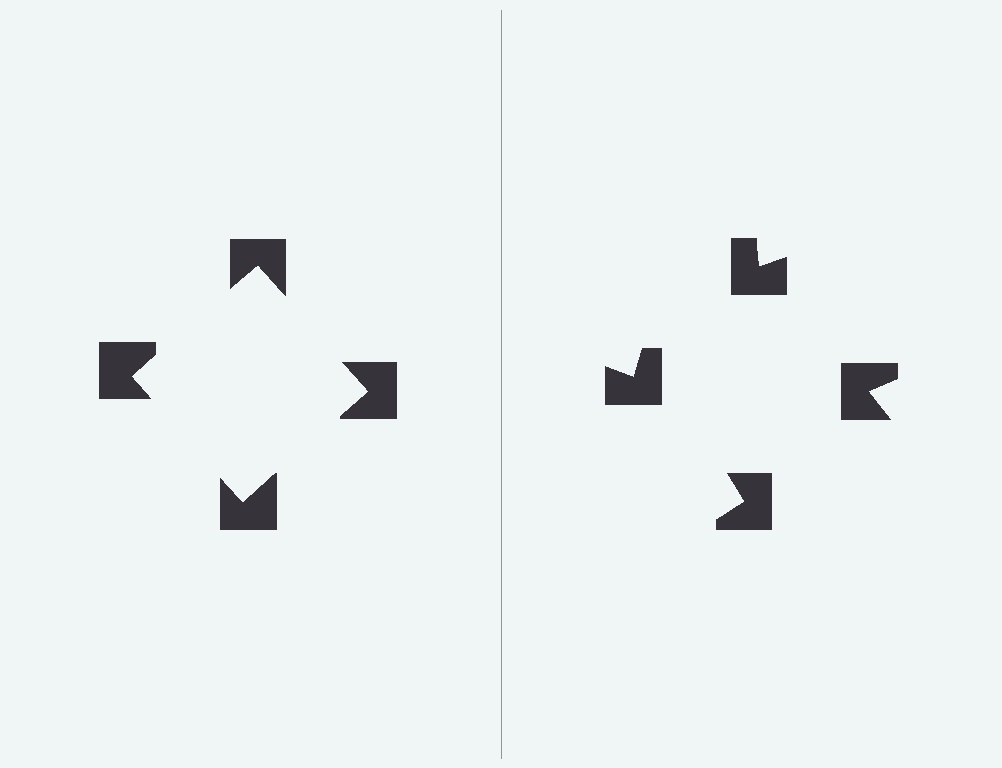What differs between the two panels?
The notched squares are positioned identically on both sides; only the wedge orientations differ. On the left they align to a square; on the right they are misaligned.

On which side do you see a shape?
An illusory square appears on the left side. On the right side the wedge cuts are rotated, so no coherent shape forms.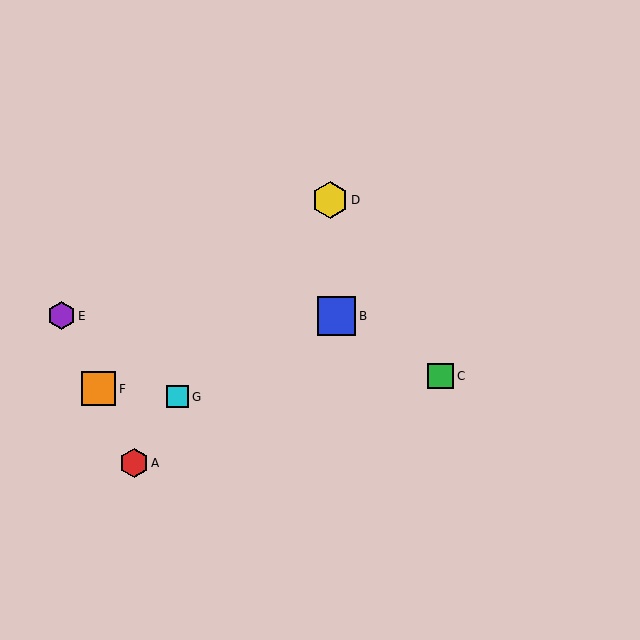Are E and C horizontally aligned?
No, E is at y≈316 and C is at y≈376.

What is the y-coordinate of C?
Object C is at y≈376.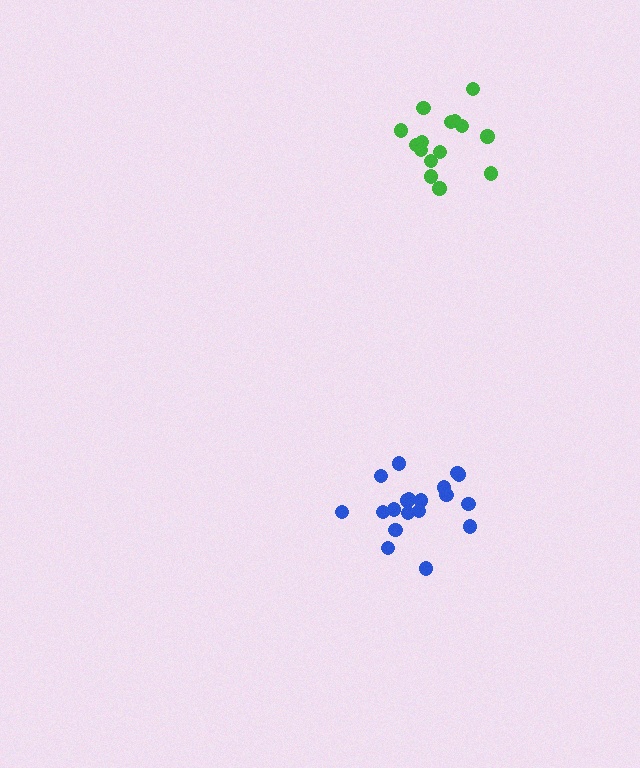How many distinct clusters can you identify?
There are 2 distinct clusters.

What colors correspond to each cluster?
The clusters are colored: green, blue.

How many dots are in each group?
Group 1: 15 dots, Group 2: 19 dots (34 total).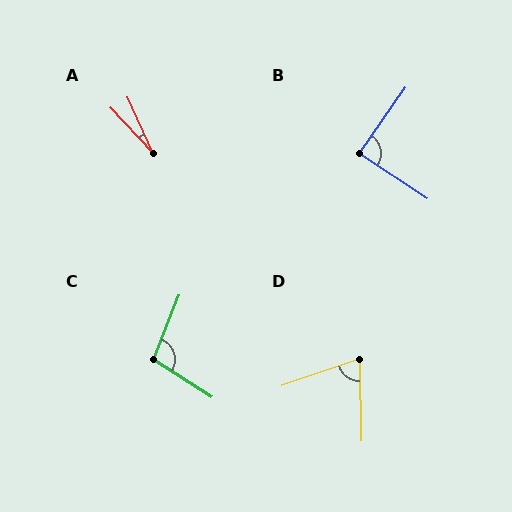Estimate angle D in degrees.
Approximately 72 degrees.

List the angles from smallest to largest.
A (19°), D (72°), B (89°), C (101°).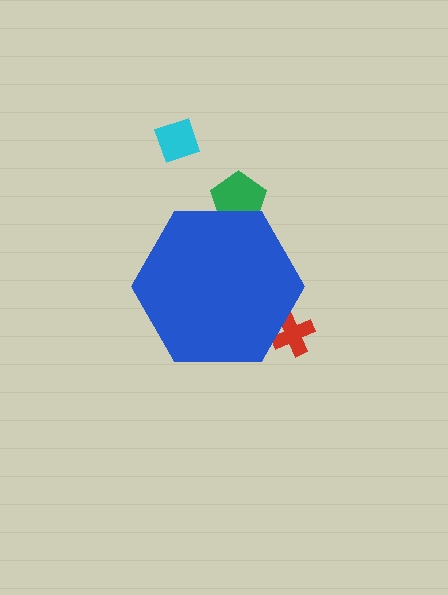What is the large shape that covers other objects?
A blue hexagon.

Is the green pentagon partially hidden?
Yes, the green pentagon is partially hidden behind the blue hexagon.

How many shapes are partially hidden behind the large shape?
2 shapes are partially hidden.